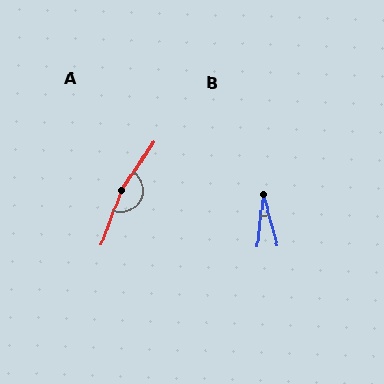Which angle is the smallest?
B, at approximately 22 degrees.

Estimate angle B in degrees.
Approximately 22 degrees.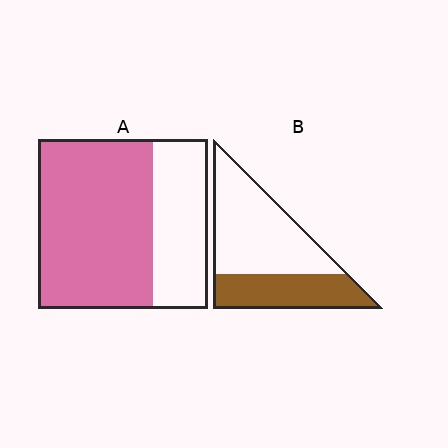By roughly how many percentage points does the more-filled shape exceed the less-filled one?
By roughly 30 percentage points (A over B).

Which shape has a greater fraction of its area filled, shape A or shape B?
Shape A.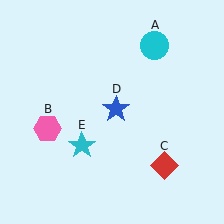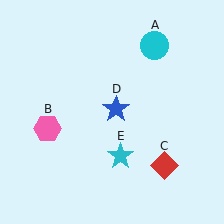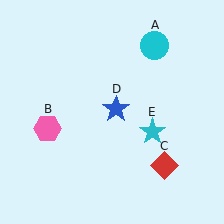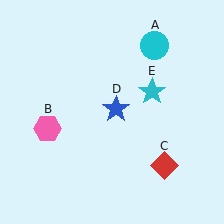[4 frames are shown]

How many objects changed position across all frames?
1 object changed position: cyan star (object E).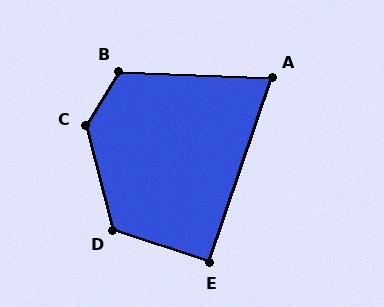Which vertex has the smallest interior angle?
A, at approximately 74 degrees.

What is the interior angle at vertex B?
Approximately 119 degrees (obtuse).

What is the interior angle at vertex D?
Approximately 123 degrees (obtuse).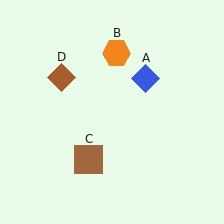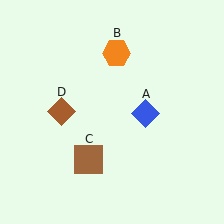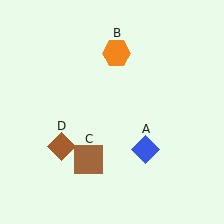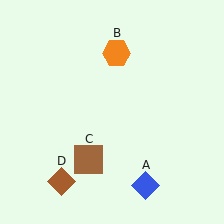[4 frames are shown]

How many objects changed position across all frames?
2 objects changed position: blue diamond (object A), brown diamond (object D).